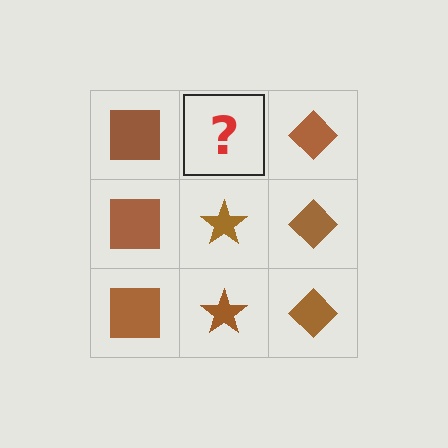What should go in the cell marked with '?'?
The missing cell should contain a brown star.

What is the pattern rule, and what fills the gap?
The rule is that each column has a consistent shape. The gap should be filled with a brown star.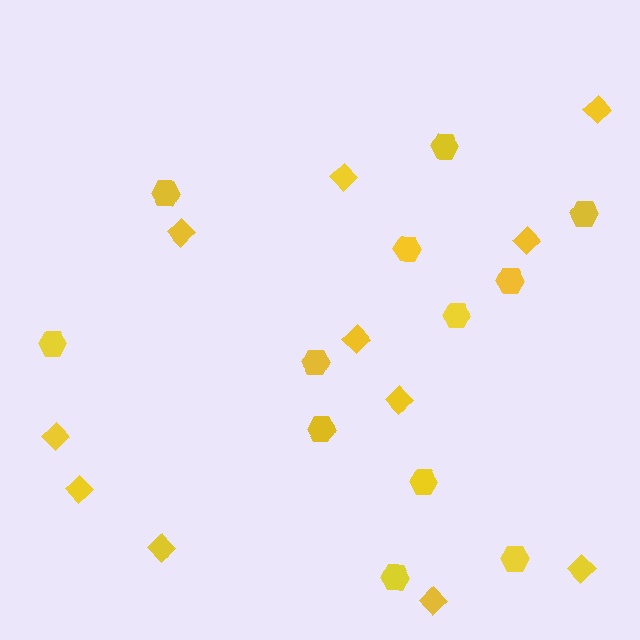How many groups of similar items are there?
There are 2 groups: one group of hexagons (12) and one group of diamonds (11).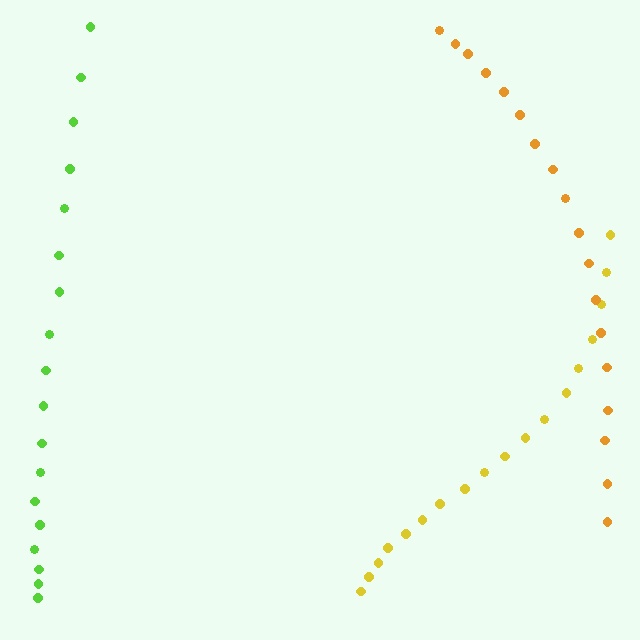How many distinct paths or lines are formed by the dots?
There are 3 distinct paths.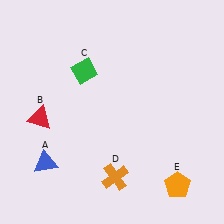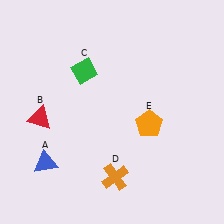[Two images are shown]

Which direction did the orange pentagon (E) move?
The orange pentagon (E) moved up.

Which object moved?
The orange pentagon (E) moved up.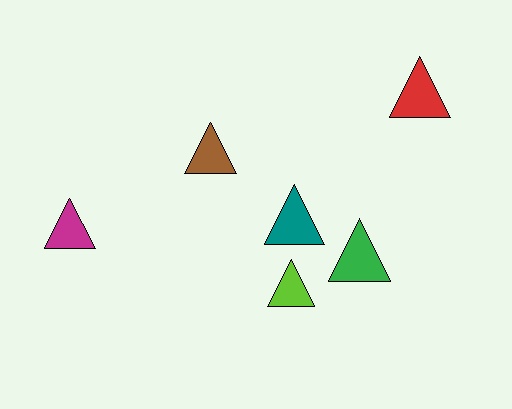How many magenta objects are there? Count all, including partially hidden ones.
There is 1 magenta object.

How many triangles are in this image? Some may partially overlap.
There are 6 triangles.